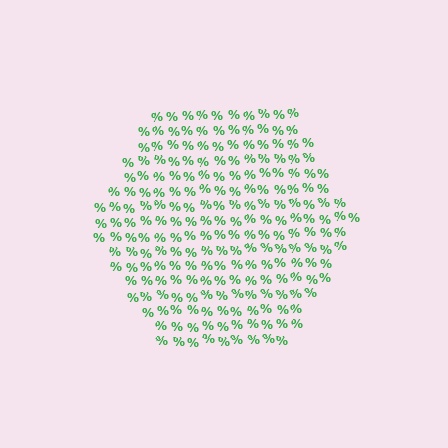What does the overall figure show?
The overall figure shows a hexagon.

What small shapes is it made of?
It is made of small percent signs.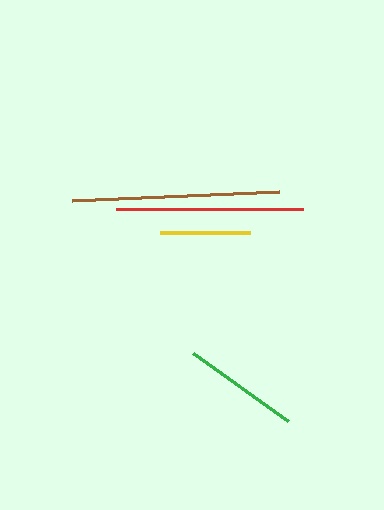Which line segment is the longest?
The brown line is the longest at approximately 207 pixels.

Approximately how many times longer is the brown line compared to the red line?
The brown line is approximately 1.1 times the length of the red line.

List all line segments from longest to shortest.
From longest to shortest: brown, red, green, yellow.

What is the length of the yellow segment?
The yellow segment is approximately 90 pixels long.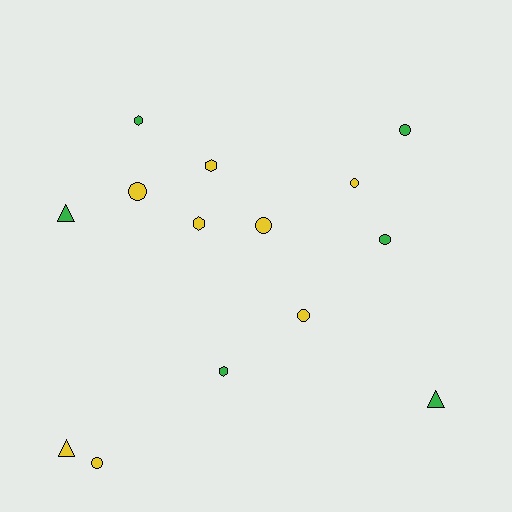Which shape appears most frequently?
Circle, with 7 objects.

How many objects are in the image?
There are 14 objects.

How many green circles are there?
There are 2 green circles.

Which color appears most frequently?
Yellow, with 8 objects.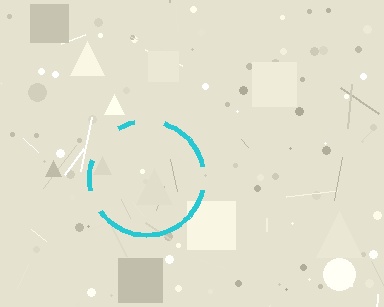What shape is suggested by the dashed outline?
The dashed outline suggests a circle.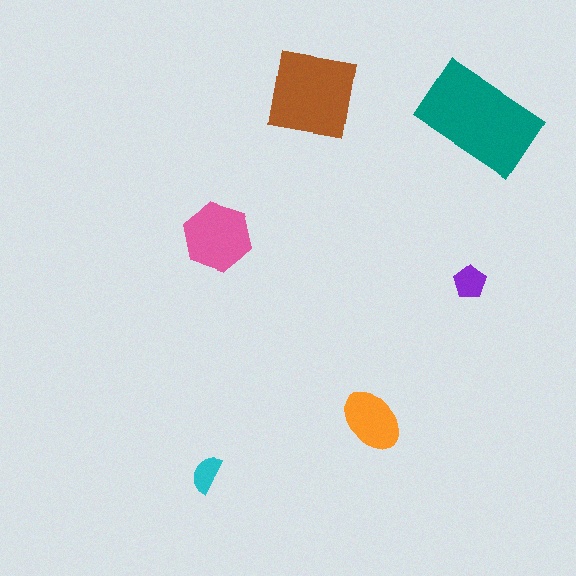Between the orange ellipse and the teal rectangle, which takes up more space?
The teal rectangle.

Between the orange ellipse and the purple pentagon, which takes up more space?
The orange ellipse.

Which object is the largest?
The teal rectangle.